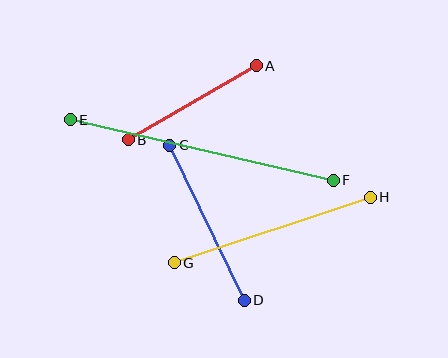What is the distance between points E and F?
The distance is approximately 270 pixels.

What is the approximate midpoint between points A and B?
The midpoint is at approximately (192, 103) pixels.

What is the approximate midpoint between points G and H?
The midpoint is at approximately (272, 230) pixels.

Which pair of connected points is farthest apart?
Points E and F are farthest apart.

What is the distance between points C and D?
The distance is approximately 172 pixels.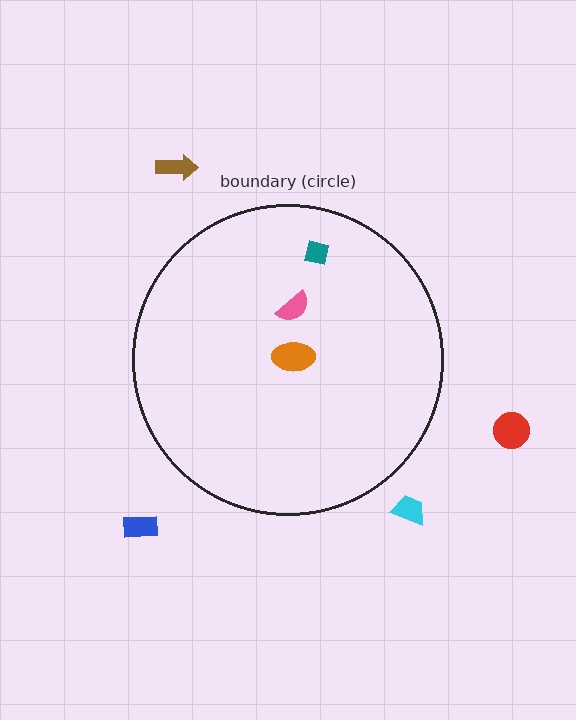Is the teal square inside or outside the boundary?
Inside.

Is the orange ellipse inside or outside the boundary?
Inside.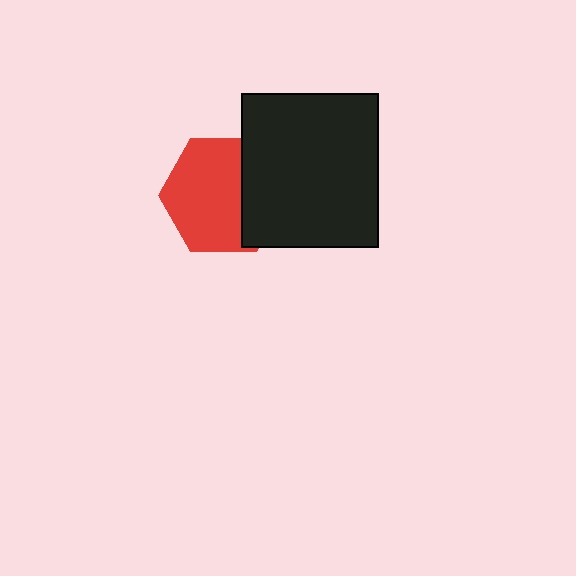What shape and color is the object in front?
The object in front is a black rectangle.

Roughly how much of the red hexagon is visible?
Most of it is visible (roughly 69%).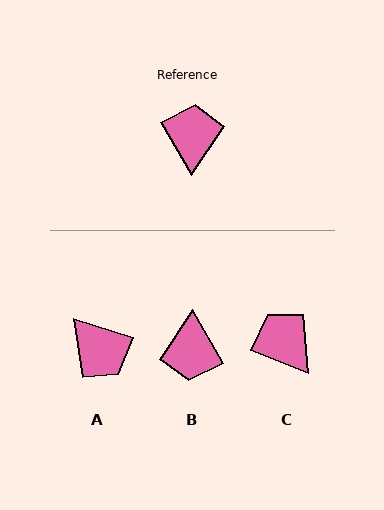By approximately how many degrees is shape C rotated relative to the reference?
Approximately 38 degrees counter-clockwise.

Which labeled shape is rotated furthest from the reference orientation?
B, about 180 degrees away.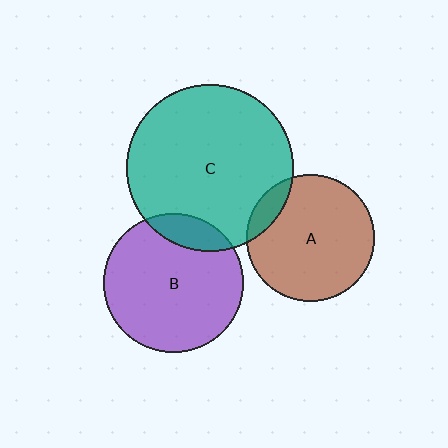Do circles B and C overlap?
Yes.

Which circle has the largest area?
Circle C (teal).